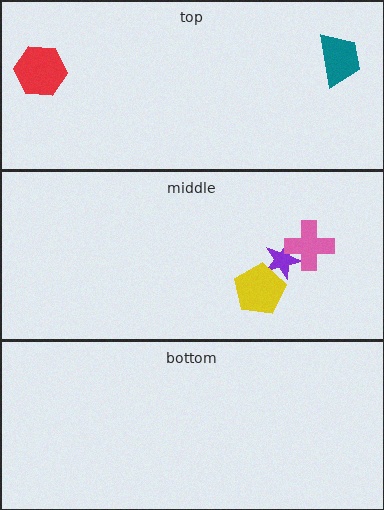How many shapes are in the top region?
2.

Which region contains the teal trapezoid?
The top region.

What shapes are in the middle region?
The purple star, the pink cross, the yellow pentagon.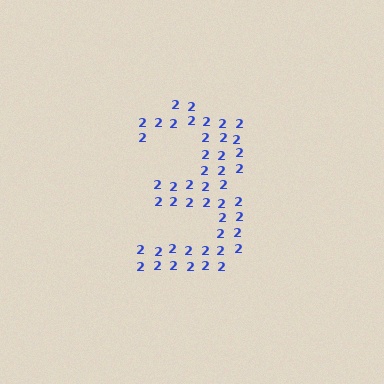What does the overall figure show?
The overall figure shows the digit 3.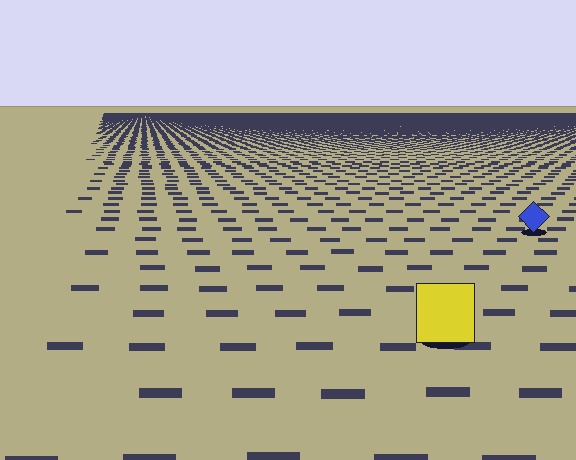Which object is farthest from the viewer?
The blue diamond is farthest from the viewer. It appears smaller and the ground texture around it is denser.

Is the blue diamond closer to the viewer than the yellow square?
No. The yellow square is closer — you can tell from the texture gradient: the ground texture is coarser near it.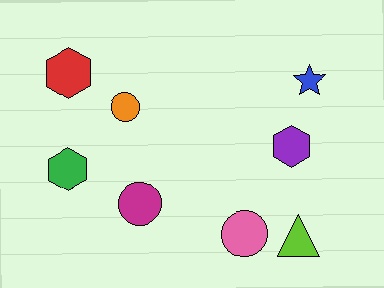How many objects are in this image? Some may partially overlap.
There are 8 objects.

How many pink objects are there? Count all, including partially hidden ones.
There is 1 pink object.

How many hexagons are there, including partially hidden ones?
There are 3 hexagons.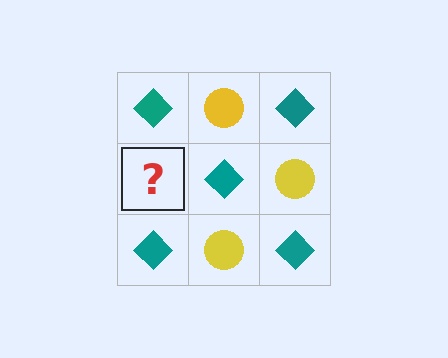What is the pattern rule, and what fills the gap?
The rule is that it alternates teal diamond and yellow circle in a checkerboard pattern. The gap should be filled with a yellow circle.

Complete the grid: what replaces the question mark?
The question mark should be replaced with a yellow circle.